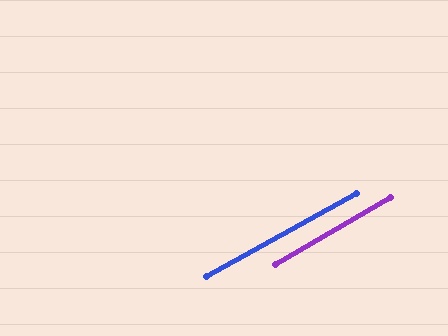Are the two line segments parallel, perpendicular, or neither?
Parallel — their directions differ by only 1.4°.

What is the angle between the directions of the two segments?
Approximately 1 degree.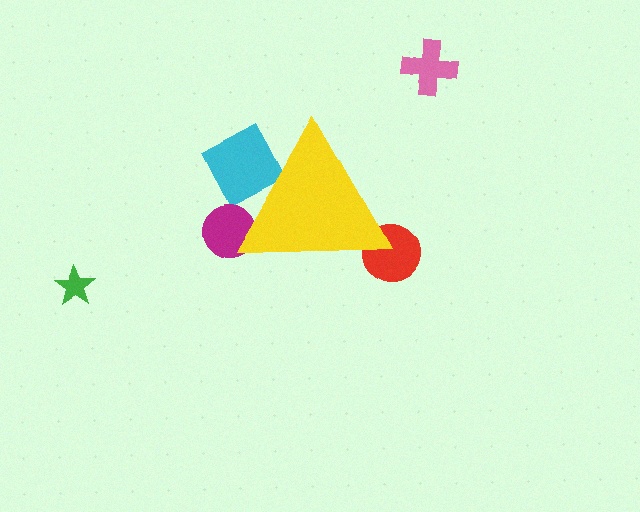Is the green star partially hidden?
No, the green star is fully visible.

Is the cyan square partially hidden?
Yes, the cyan square is partially hidden behind the yellow triangle.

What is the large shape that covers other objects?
A yellow triangle.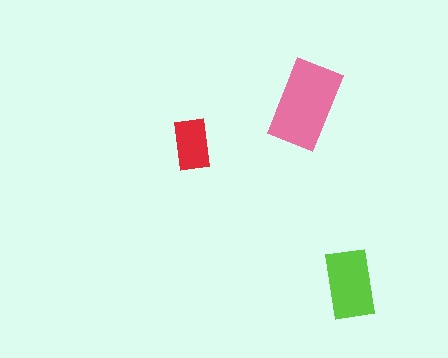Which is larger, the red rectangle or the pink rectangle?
The pink one.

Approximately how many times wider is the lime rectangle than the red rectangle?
About 1.5 times wider.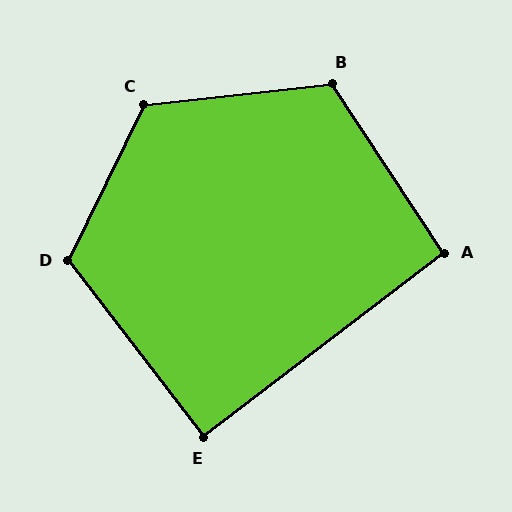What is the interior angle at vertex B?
Approximately 117 degrees (obtuse).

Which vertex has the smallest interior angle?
E, at approximately 90 degrees.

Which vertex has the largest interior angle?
C, at approximately 122 degrees.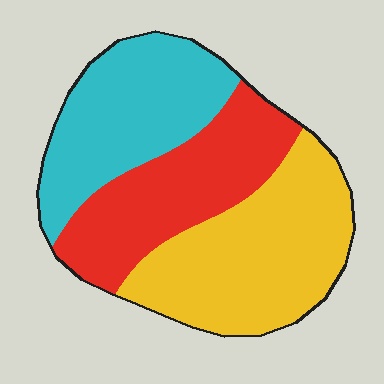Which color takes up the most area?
Yellow, at roughly 40%.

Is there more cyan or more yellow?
Yellow.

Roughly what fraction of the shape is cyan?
Cyan takes up about one third (1/3) of the shape.